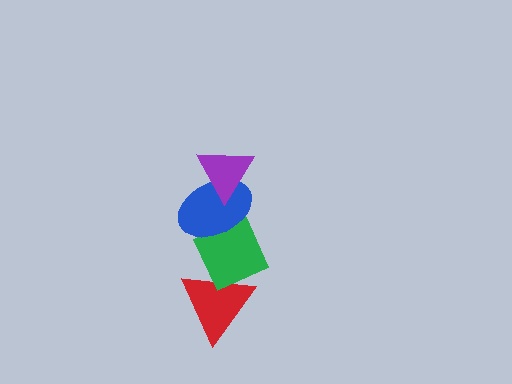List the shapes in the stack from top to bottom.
From top to bottom: the purple triangle, the blue ellipse, the green diamond, the red triangle.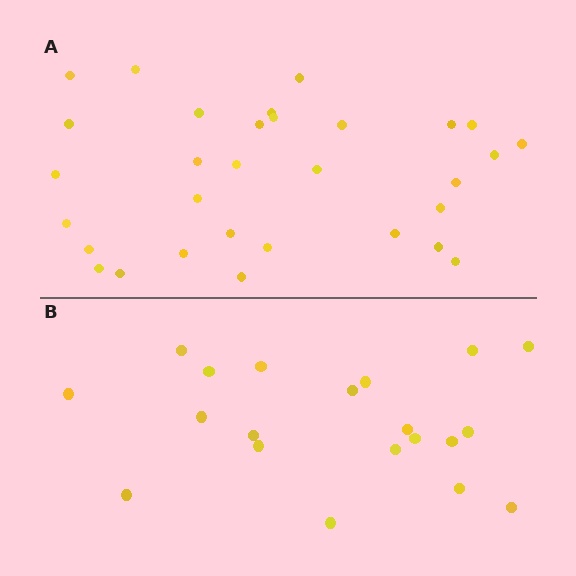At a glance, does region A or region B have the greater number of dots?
Region A (the top region) has more dots.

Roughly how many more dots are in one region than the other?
Region A has roughly 12 or so more dots than region B.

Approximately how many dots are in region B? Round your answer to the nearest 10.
About 20 dots.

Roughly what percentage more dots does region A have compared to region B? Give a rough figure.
About 55% more.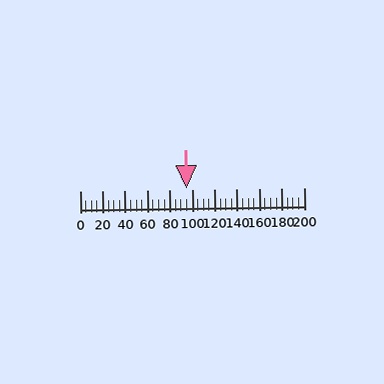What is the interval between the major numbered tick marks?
The major tick marks are spaced 20 units apart.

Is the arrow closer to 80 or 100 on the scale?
The arrow is closer to 100.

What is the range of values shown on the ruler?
The ruler shows values from 0 to 200.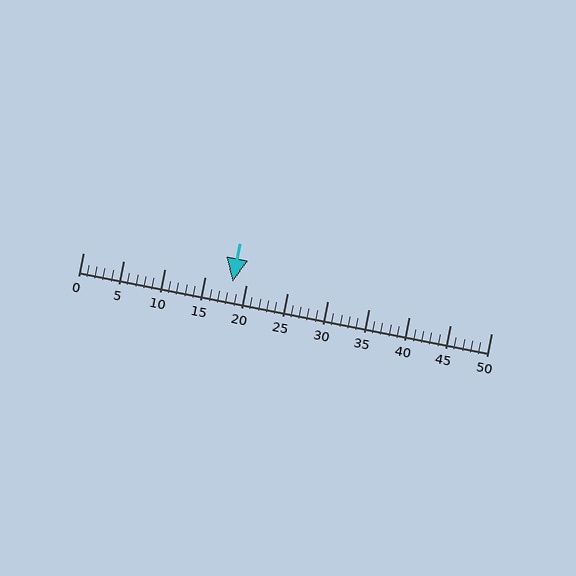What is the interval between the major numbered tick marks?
The major tick marks are spaced 5 units apart.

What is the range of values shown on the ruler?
The ruler shows values from 0 to 50.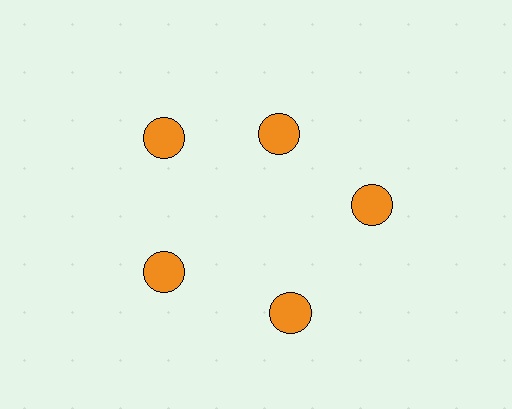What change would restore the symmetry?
The symmetry would be restored by moving it outward, back onto the ring so that all 5 circles sit at equal angles and equal distance from the center.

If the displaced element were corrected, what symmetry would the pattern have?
It would have 5-fold rotational symmetry — the pattern would map onto itself every 72 degrees.